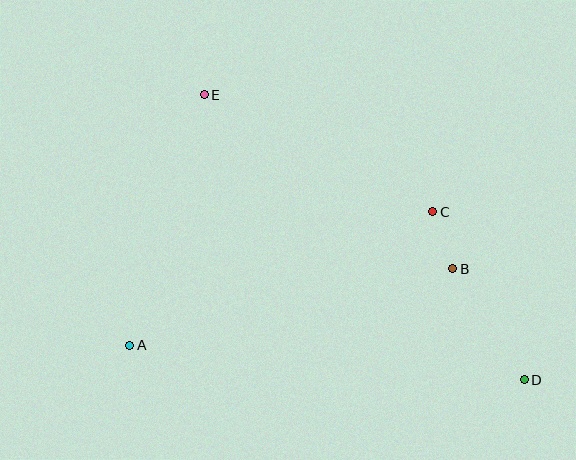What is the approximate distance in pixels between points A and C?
The distance between A and C is approximately 331 pixels.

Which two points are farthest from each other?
Points D and E are farthest from each other.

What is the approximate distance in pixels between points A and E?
The distance between A and E is approximately 261 pixels.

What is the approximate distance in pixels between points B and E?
The distance between B and E is approximately 303 pixels.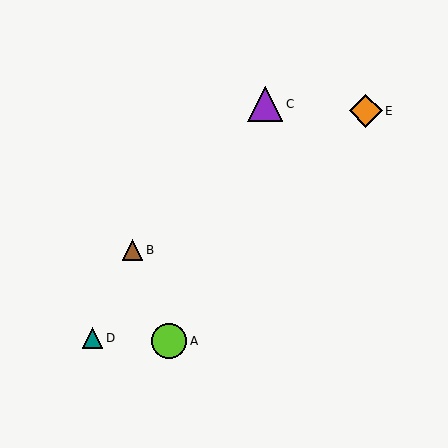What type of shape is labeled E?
Shape E is an orange diamond.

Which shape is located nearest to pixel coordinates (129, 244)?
The brown triangle (labeled B) at (133, 250) is nearest to that location.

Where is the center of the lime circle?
The center of the lime circle is at (169, 341).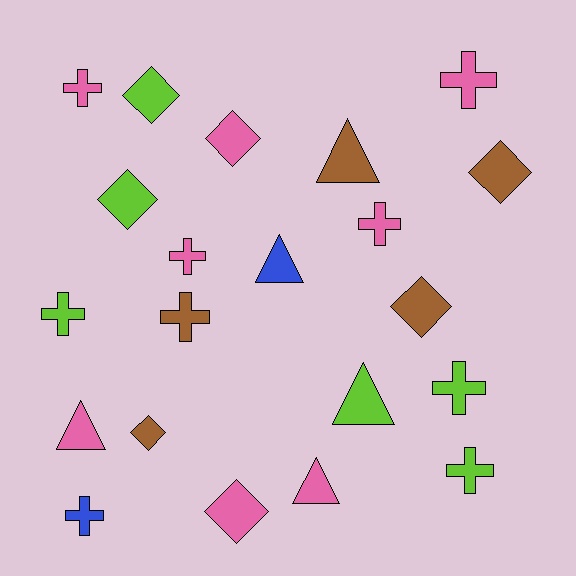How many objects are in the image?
There are 21 objects.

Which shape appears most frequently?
Cross, with 9 objects.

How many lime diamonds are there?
There are 2 lime diamonds.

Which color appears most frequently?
Pink, with 8 objects.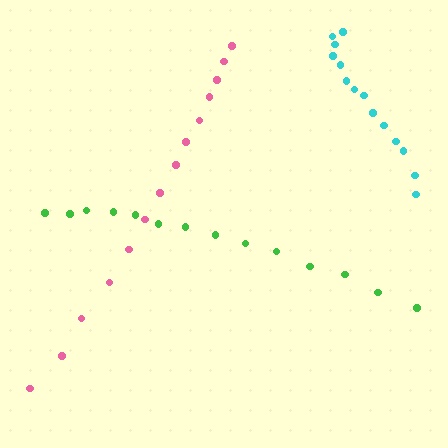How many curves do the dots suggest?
There are 3 distinct paths.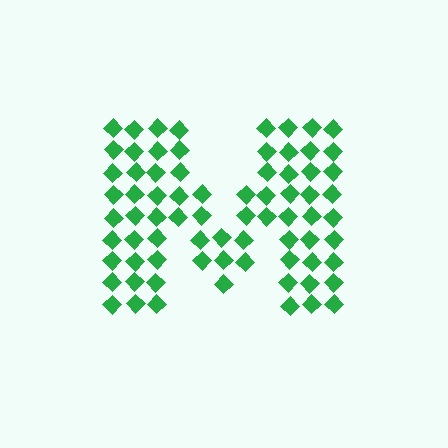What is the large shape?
The large shape is the letter M.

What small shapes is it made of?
It is made of small diamonds.